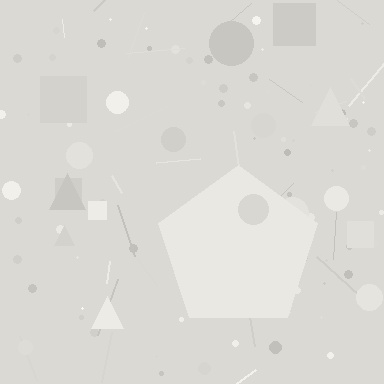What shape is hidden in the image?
A pentagon is hidden in the image.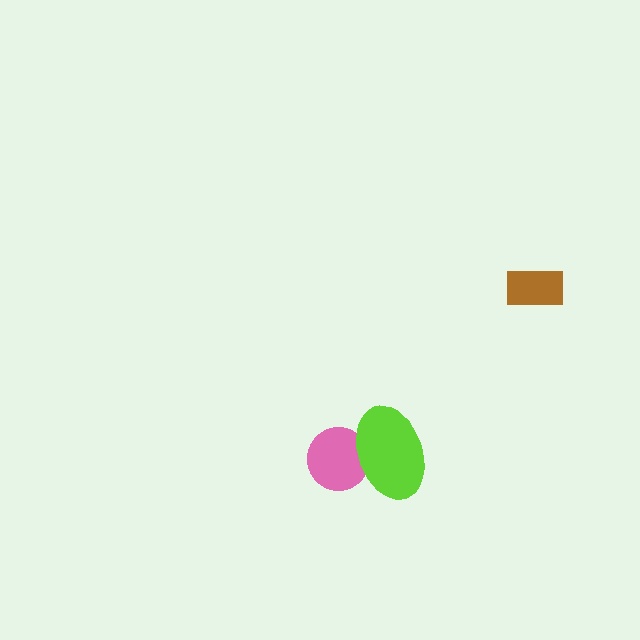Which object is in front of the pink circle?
The lime ellipse is in front of the pink circle.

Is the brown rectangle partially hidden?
No, no other shape covers it.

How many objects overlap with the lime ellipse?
1 object overlaps with the lime ellipse.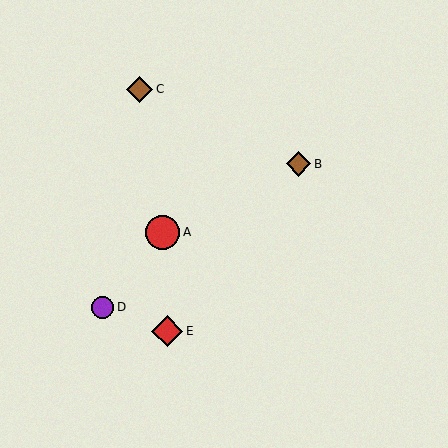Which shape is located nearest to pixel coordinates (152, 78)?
The brown diamond (labeled C) at (140, 89) is nearest to that location.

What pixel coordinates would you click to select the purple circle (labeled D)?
Click at (103, 307) to select the purple circle D.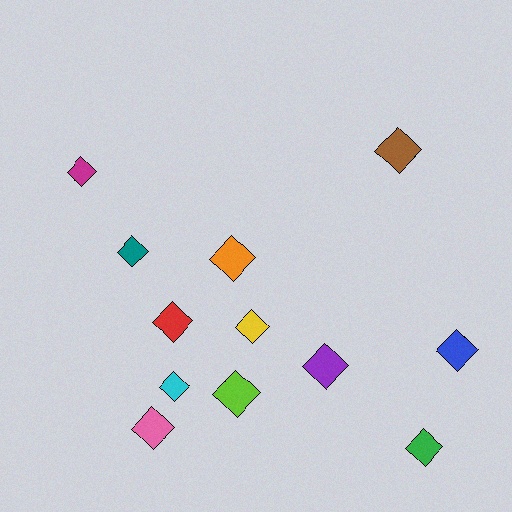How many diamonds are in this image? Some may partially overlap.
There are 12 diamonds.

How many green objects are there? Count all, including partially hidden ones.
There is 1 green object.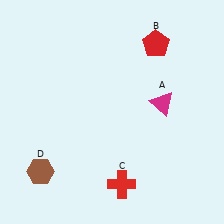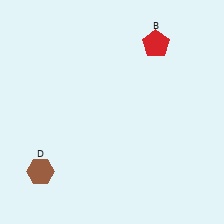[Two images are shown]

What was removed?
The magenta triangle (A), the red cross (C) were removed in Image 2.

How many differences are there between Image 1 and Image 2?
There are 2 differences between the two images.